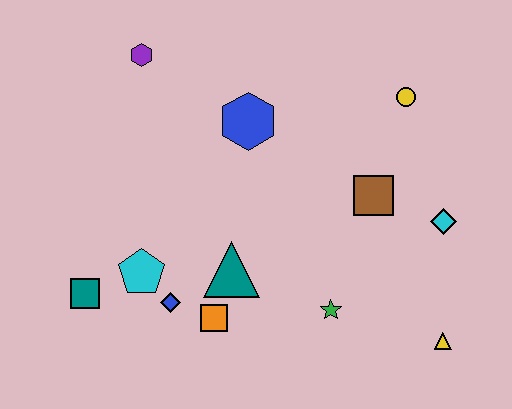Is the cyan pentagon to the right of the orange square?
No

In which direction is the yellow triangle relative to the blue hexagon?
The yellow triangle is below the blue hexagon.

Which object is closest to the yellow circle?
The brown square is closest to the yellow circle.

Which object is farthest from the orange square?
The yellow circle is farthest from the orange square.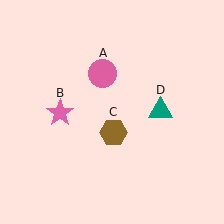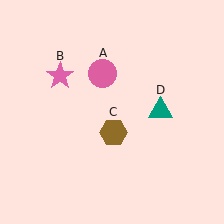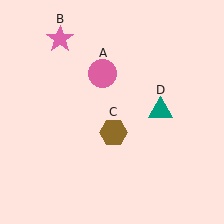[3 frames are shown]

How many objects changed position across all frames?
1 object changed position: pink star (object B).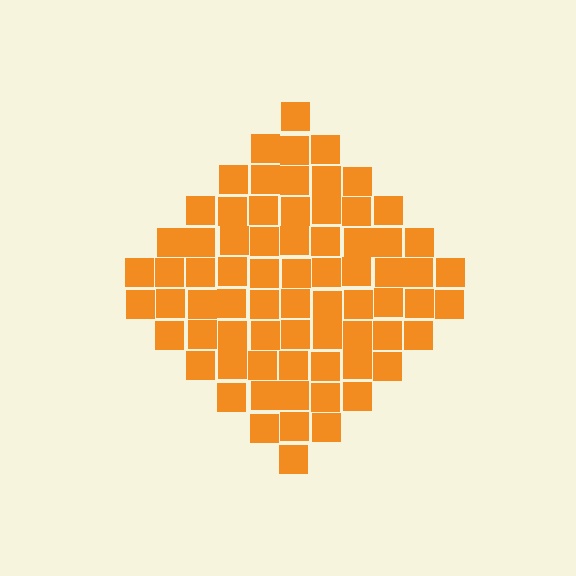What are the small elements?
The small elements are squares.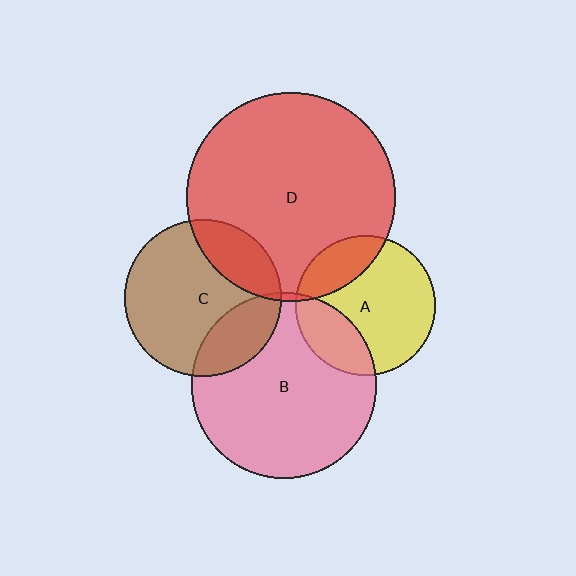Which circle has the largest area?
Circle D (red).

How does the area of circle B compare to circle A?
Approximately 1.8 times.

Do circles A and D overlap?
Yes.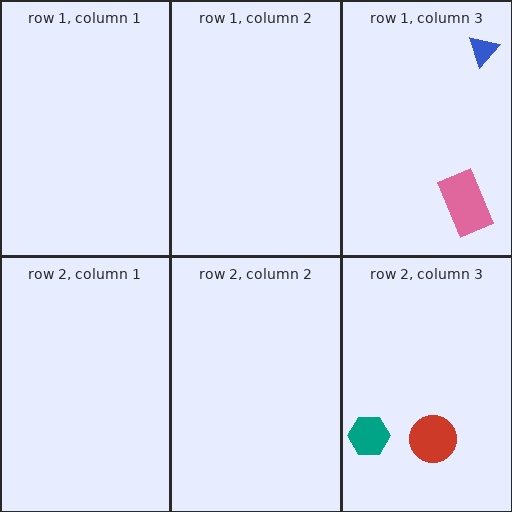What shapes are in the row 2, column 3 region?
The teal hexagon, the red circle.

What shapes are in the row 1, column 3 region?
The pink rectangle, the blue triangle.